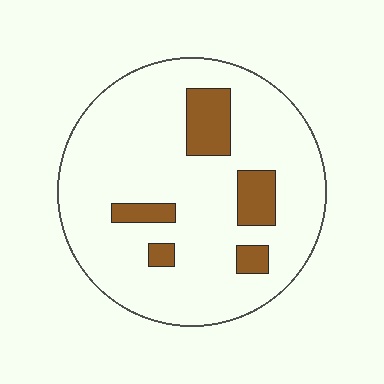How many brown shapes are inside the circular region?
5.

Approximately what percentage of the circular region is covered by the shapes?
Approximately 15%.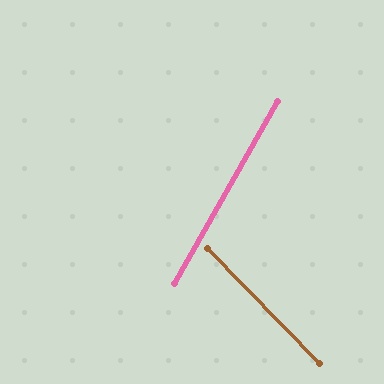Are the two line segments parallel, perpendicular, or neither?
Neither parallel nor perpendicular — they differ by about 74°.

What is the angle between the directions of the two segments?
Approximately 74 degrees.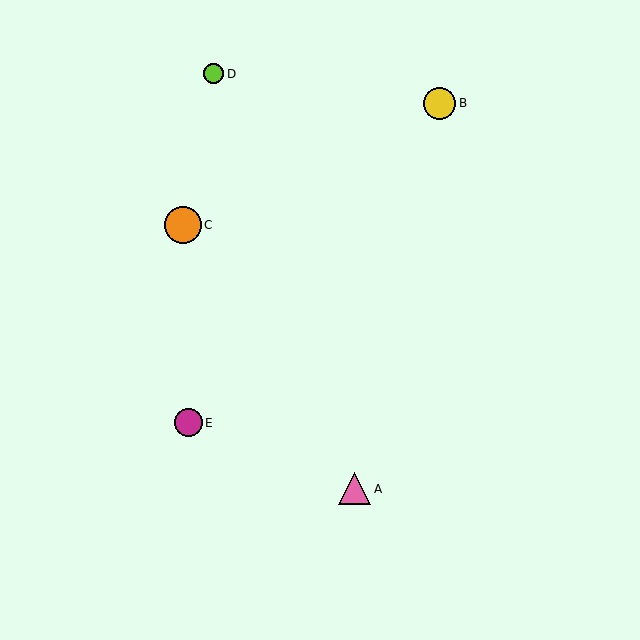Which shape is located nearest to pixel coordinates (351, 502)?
The pink triangle (labeled A) at (355, 489) is nearest to that location.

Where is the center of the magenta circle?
The center of the magenta circle is at (188, 423).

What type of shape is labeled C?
Shape C is an orange circle.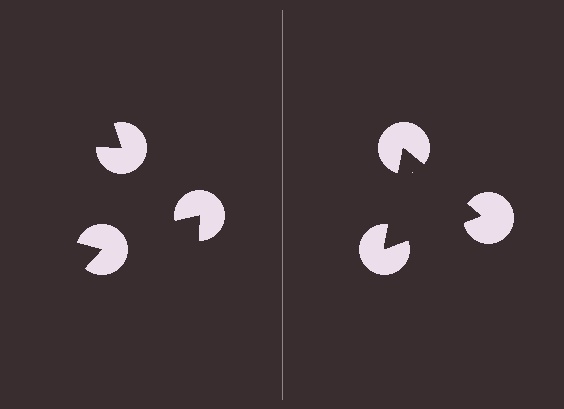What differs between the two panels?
The pac-man discs are positioned identically on both sides; only the wedge orientations differ. On the right they align to a triangle; on the left they are misaligned.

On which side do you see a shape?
An illusory triangle appears on the right side. On the left side the wedge cuts are rotated, so no coherent shape forms.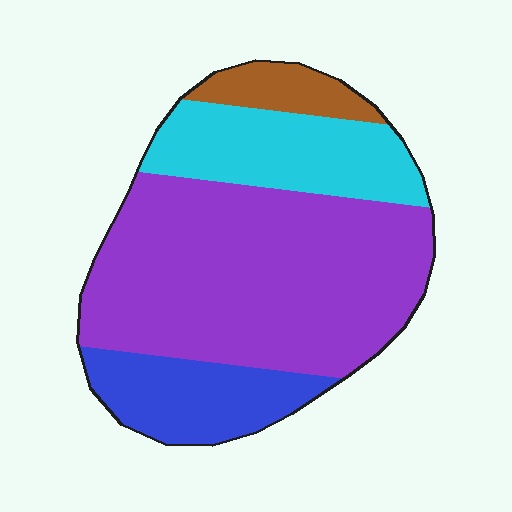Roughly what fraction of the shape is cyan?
Cyan covers around 20% of the shape.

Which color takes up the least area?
Brown, at roughly 5%.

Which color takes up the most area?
Purple, at roughly 55%.